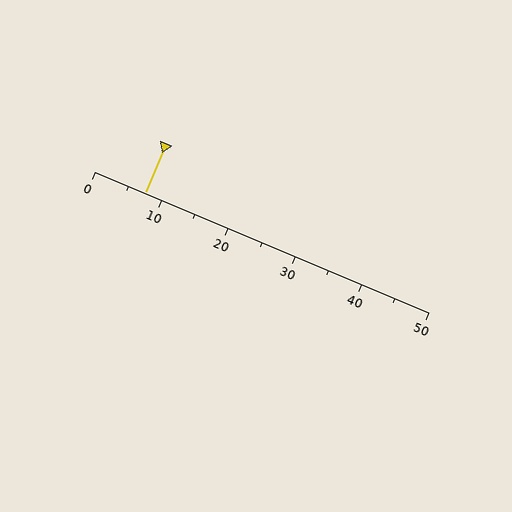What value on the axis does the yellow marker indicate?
The marker indicates approximately 7.5.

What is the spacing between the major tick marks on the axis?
The major ticks are spaced 10 apart.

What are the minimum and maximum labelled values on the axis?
The axis runs from 0 to 50.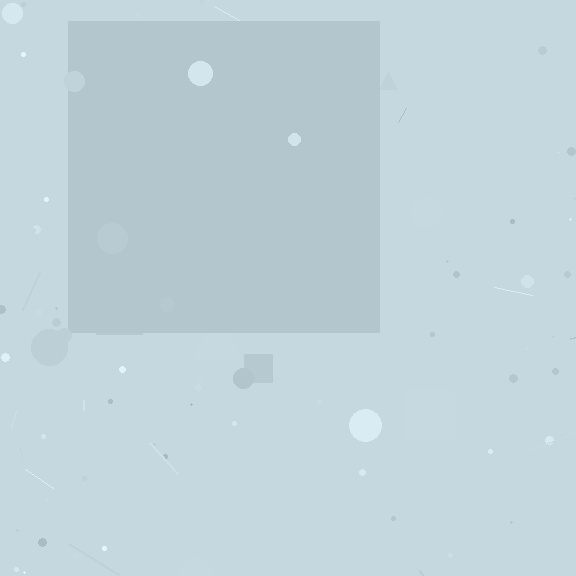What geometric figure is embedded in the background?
A square is embedded in the background.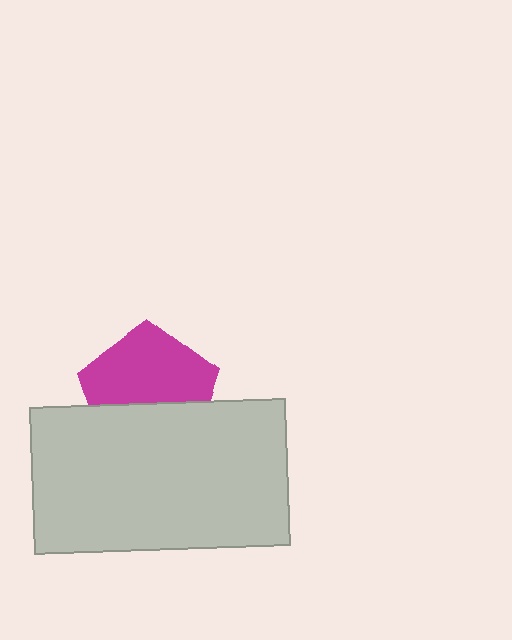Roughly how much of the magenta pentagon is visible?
About half of it is visible (roughly 59%).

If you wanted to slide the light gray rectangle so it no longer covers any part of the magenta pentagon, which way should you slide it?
Slide it down — that is the most direct way to separate the two shapes.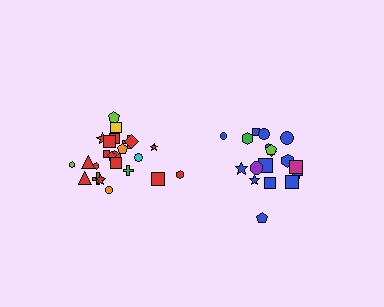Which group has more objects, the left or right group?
The left group.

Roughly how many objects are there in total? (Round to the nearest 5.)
Roughly 45 objects in total.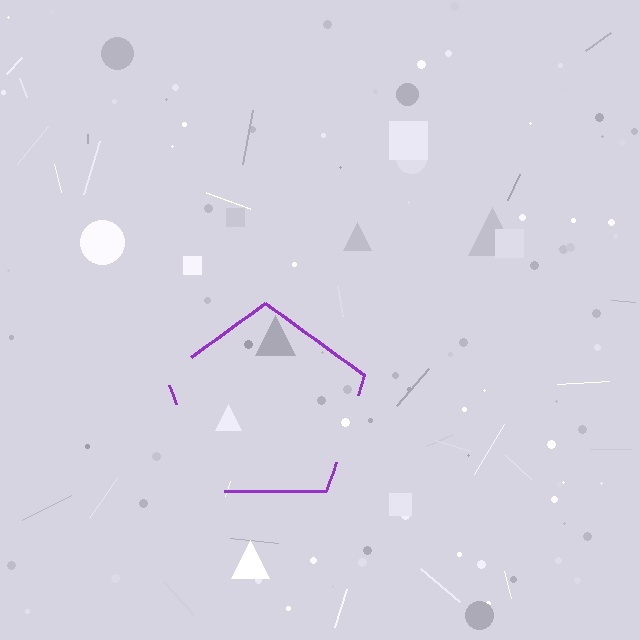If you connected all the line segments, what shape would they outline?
They would outline a pentagon.